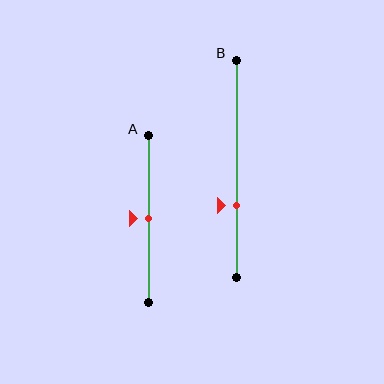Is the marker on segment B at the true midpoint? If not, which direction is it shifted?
No, the marker on segment B is shifted downward by about 17% of the segment length.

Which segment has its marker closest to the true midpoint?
Segment A has its marker closest to the true midpoint.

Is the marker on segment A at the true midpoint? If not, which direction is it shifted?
Yes, the marker on segment A is at the true midpoint.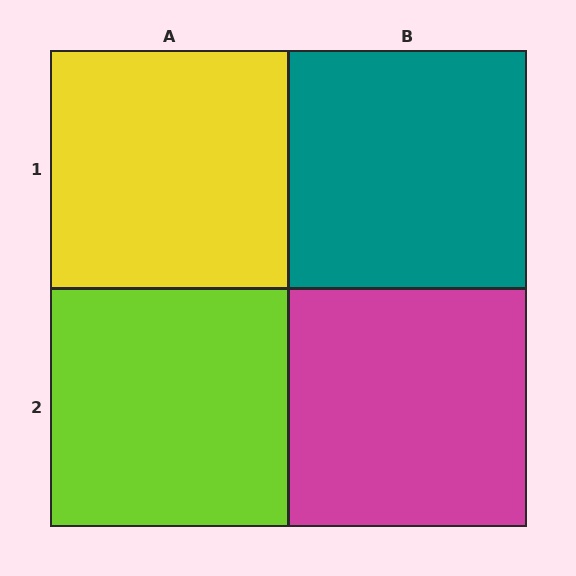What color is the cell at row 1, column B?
Teal.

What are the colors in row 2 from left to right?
Lime, magenta.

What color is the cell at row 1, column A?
Yellow.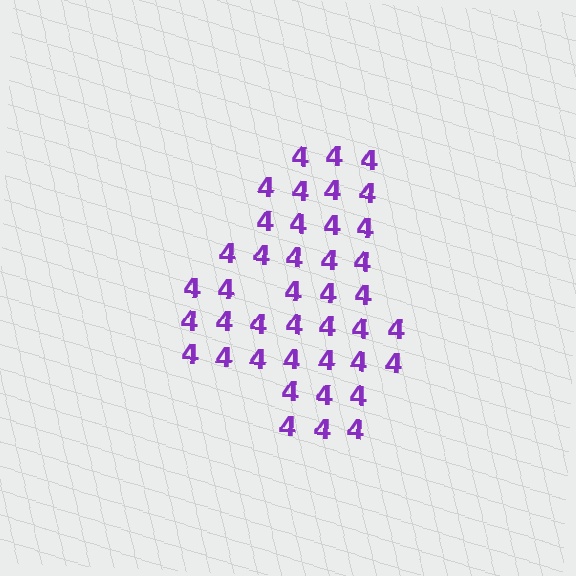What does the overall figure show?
The overall figure shows the digit 4.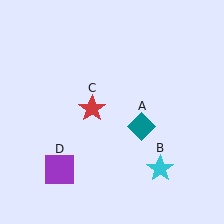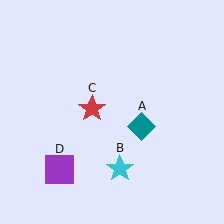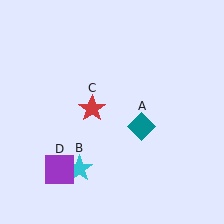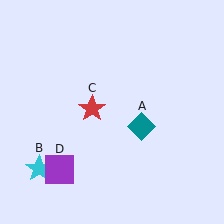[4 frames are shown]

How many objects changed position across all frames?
1 object changed position: cyan star (object B).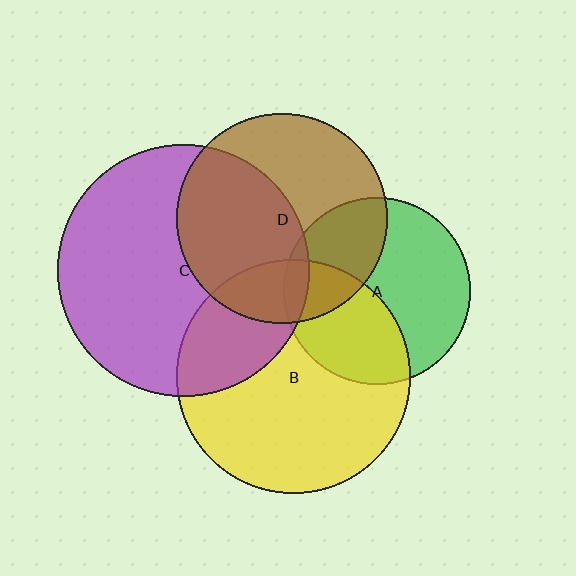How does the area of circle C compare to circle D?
Approximately 1.4 times.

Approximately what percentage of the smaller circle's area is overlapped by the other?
Approximately 30%.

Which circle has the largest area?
Circle C (purple).